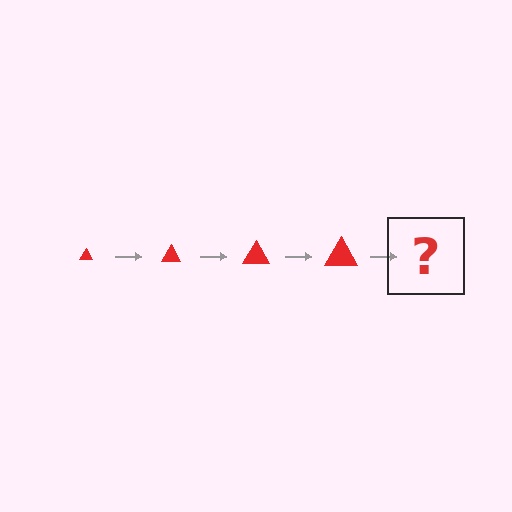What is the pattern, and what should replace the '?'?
The pattern is that the triangle gets progressively larger each step. The '?' should be a red triangle, larger than the previous one.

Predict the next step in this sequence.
The next step is a red triangle, larger than the previous one.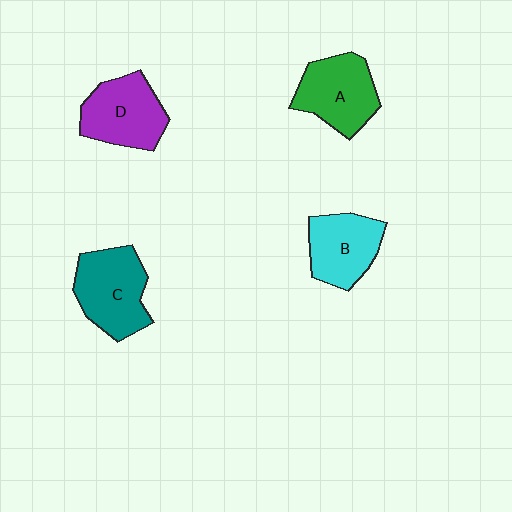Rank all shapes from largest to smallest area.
From largest to smallest: C (teal), D (purple), A (green), B (cyan).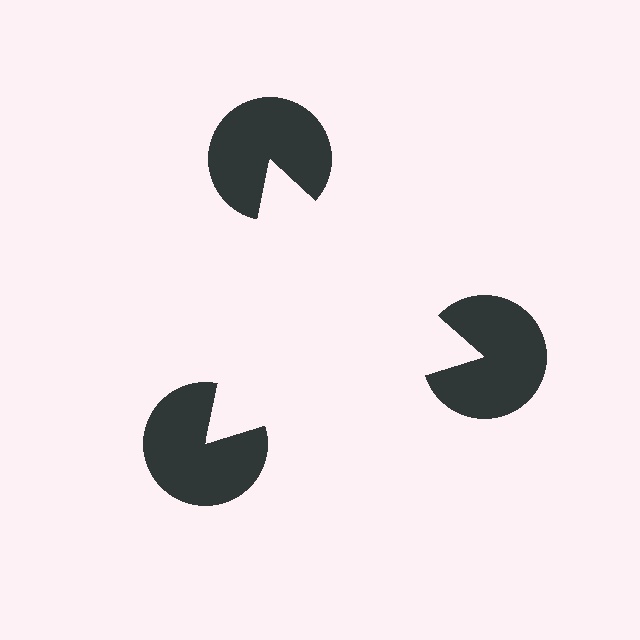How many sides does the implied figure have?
3 sides.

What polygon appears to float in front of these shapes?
An illusory triangle — its edges are inferred from the aligned wedge cuts in the pac-man discs, not physically drawn.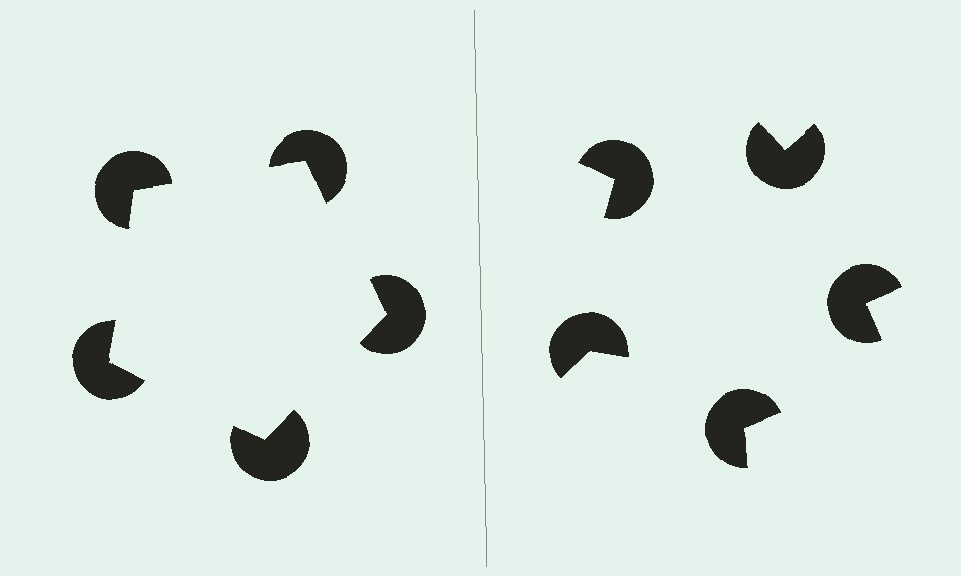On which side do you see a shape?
An illusory pentagon appears on the left side. On the right side the wedge cuts are rotated, so no coherent shape forms.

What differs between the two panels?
The pac-man discs are positioned identically on both sides; only the wedge orientations differ. On the left they align to a pentagon; on the right they are misaligned.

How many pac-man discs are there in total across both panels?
10 — 5 on each side.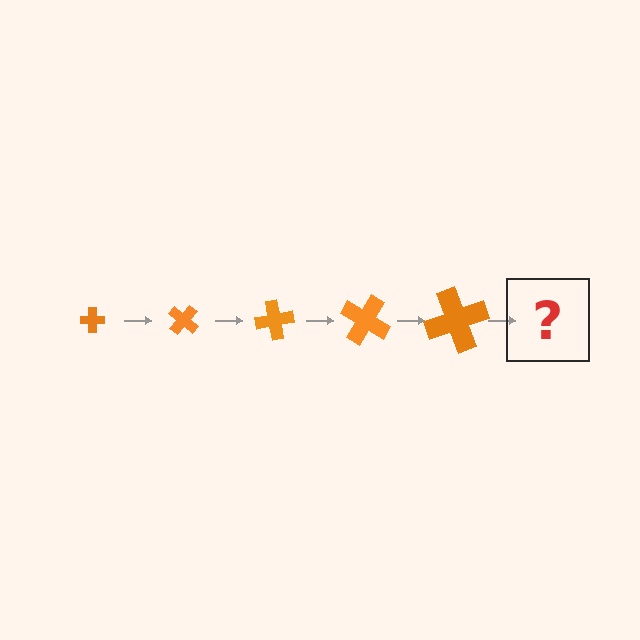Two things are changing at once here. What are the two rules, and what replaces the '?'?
The two rules are that the cross grows larger each step and it rotates 40 degrees each step. The '?' should be a cross, larger than the previous one and rotated 200 degrees from the start.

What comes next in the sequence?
The next element should be a cross, larger than the previous one and rotated 200 degrees from the start.